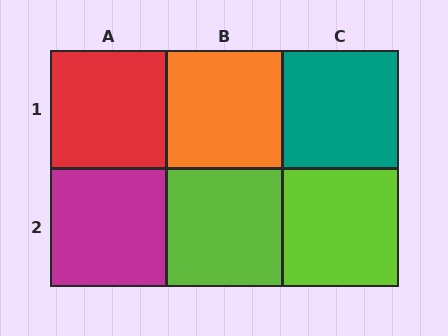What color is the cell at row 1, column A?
Red.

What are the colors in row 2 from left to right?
Magenta, lime, lime.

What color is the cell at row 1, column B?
Orange.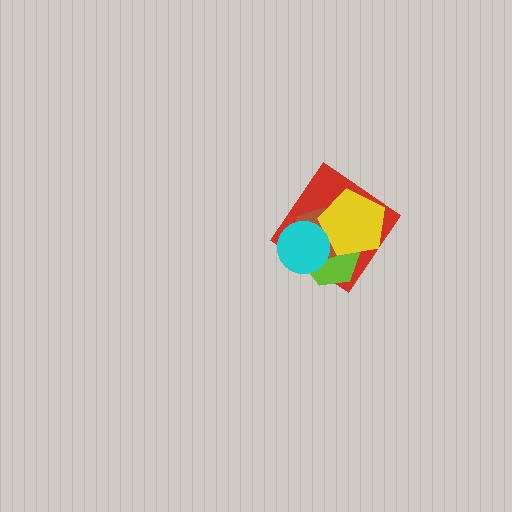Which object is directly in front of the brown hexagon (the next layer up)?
The yellow pentagon is directly in front of the brown hexagon.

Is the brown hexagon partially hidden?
Yes, it is partially covered by another shape.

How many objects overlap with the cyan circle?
4 objects overlap with the cyan circle.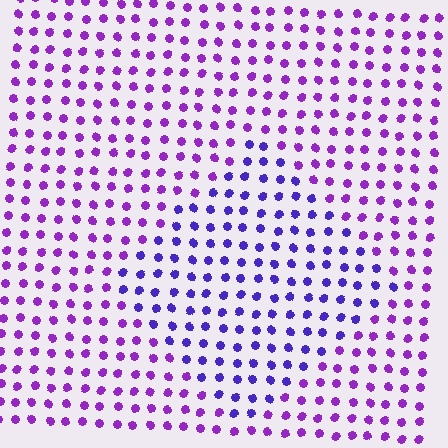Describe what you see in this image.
The image is filled with small purple elements in a uniform arrangement. A diamond-shaped region is visible where the elements are tinted to a slightly different hue, forming a subtle color boundary.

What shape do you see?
I see a diamond.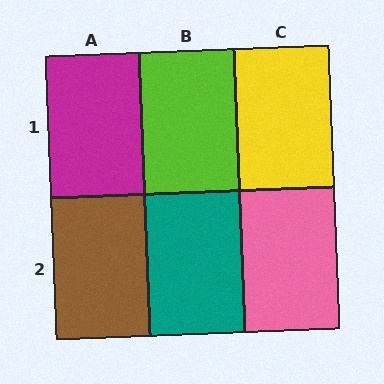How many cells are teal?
1 cell is teal.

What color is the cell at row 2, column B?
Teal.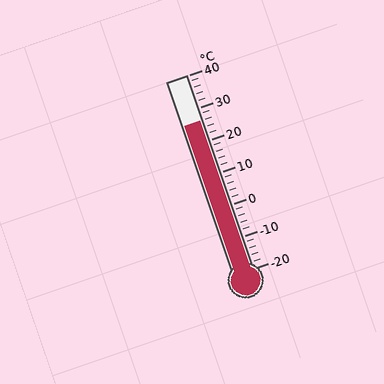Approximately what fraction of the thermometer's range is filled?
The thermometer is filled to approximately 75% of its range.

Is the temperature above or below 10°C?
The temperature is above 10°C.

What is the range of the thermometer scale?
The thermometer scale ranges from -20°C to 40°C.